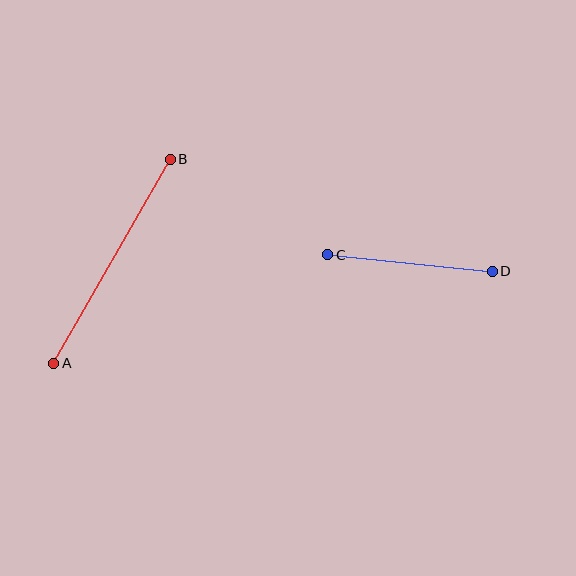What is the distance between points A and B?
The distance is approximately 235 pixels.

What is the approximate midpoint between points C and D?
The midpoint is at approximately (410, 263) pixels.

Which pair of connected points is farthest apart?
Points A and B are farthest apart.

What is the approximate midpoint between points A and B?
The midpoint is at approximately (112, 261) pixels.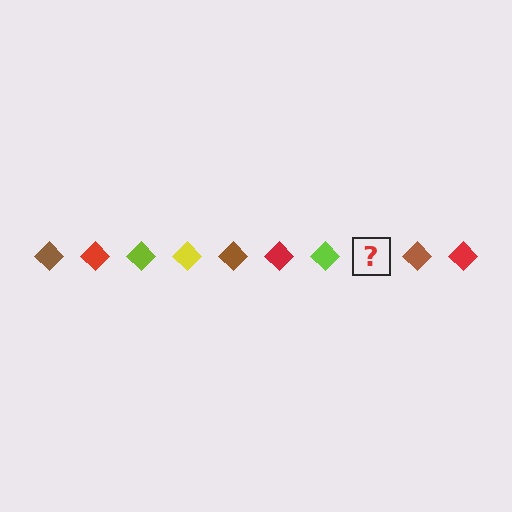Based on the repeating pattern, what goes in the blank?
The blank should be a yellow diamond.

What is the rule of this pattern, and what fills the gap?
The rule is that the pattern cycles through brown, red, lime, yellow diamonds. The gap should be filled with a yellow diamond.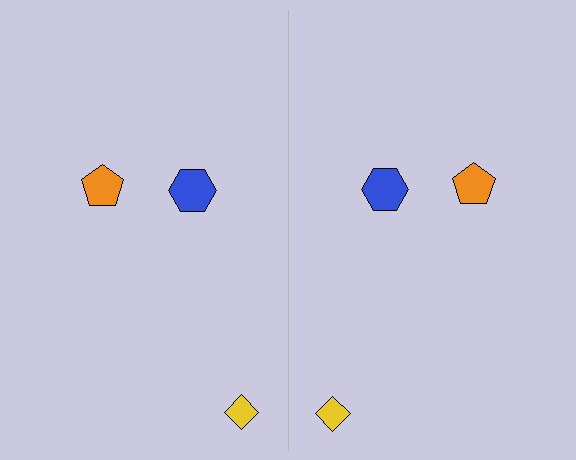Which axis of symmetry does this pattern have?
The pattern has a vertical axis of symmetry running through the center of the image.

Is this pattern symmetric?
Yes, this pattern has bilateral (reflection) symmetry.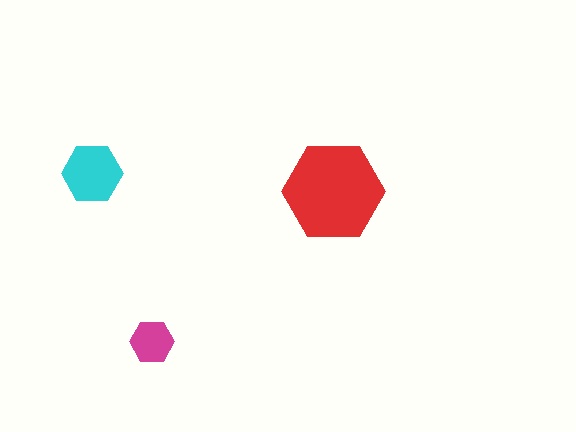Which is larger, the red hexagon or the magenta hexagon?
The red one.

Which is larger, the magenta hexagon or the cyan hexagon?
The cyan one.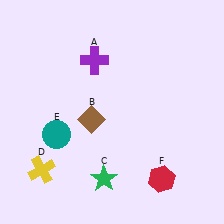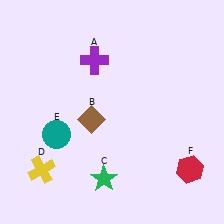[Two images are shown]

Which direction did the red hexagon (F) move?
The red hexagon (F) moved right.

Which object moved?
The red hexagon (F) moved right.